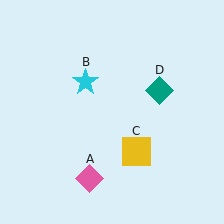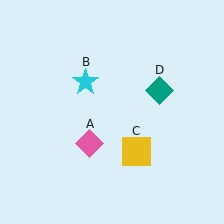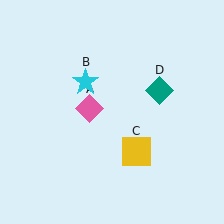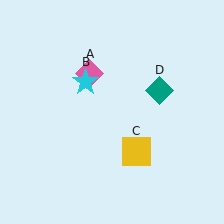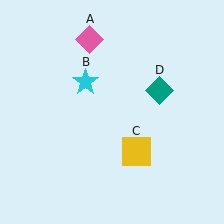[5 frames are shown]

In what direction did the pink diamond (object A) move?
The pink diamond (object A) moved up.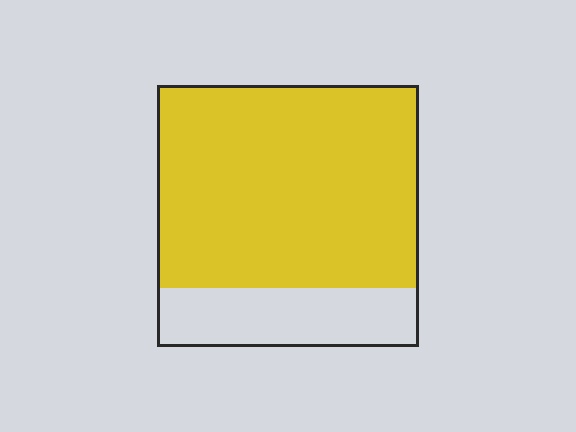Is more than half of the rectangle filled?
Yes.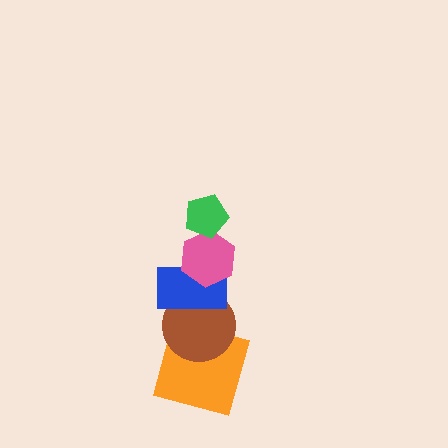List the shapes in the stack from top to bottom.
From top to bottom: the green pentagon, the pink hexagon, the blue rectangle, the brown circle, the orange square.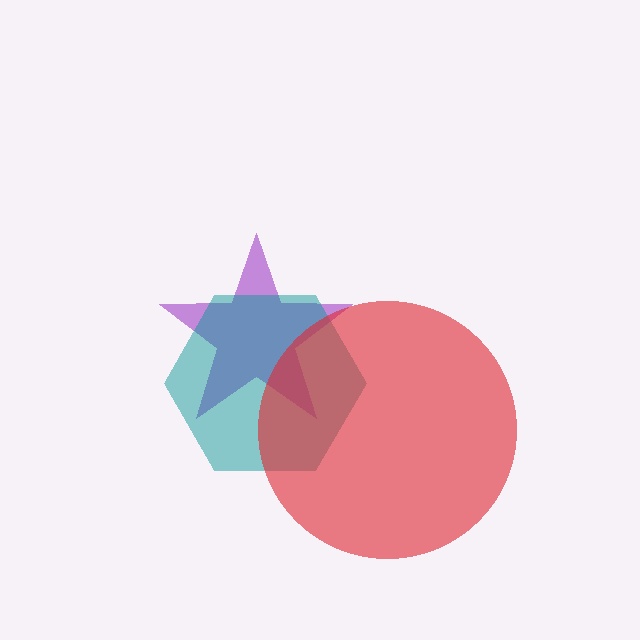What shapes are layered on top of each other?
The layered shapes are: a purple star, a teal hexagon, a red circle.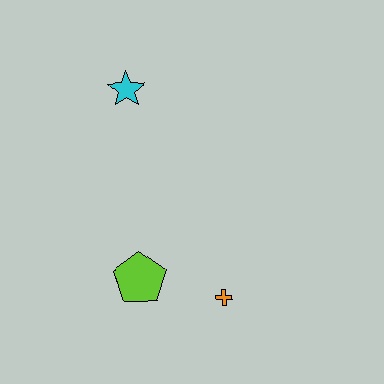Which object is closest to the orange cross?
The lime pentagon is closest to the orange cross.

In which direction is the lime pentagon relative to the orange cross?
The lime pentagon is to the left of the orange cross.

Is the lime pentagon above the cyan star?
No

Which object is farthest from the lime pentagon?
The cyan star is farthest from the lime pentagon.